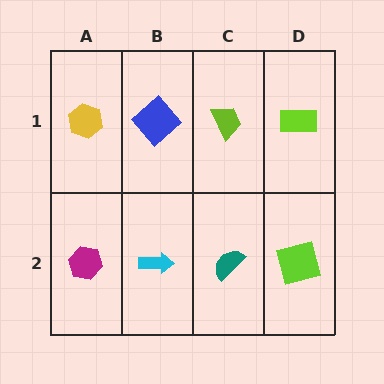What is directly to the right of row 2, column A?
A cyan arrow.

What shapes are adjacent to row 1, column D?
A lime square (row 2, column D), a lime trapezoid (row 1, column C).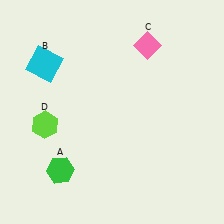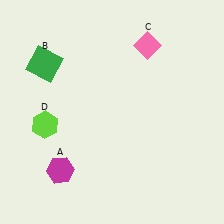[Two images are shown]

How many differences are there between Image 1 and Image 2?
There are 2 differences between the two images.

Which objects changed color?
A changed from green to magenta. B changed from cyan to green.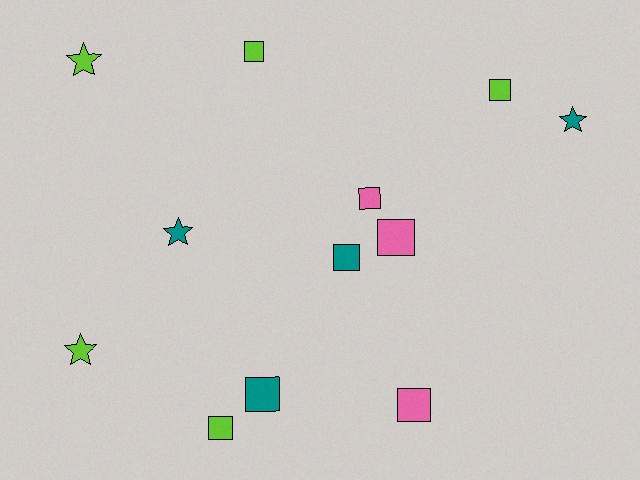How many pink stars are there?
There are no pink stars.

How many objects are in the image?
There are 12 objects.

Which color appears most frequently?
Lime, with 5 objects.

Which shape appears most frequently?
Square, with 8 objects.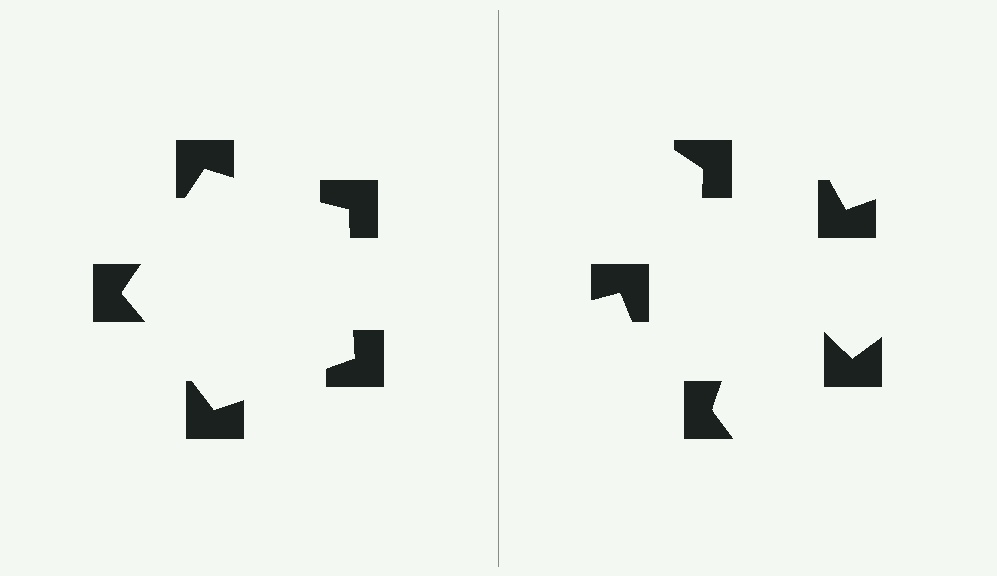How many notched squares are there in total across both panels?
10 — 5 on each side.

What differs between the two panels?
The notched squares are positioned identically on both sides; only the wedge orientations differ. On the left they align to a pentagon; on the right they are misaligned.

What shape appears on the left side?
An illusory pentagon.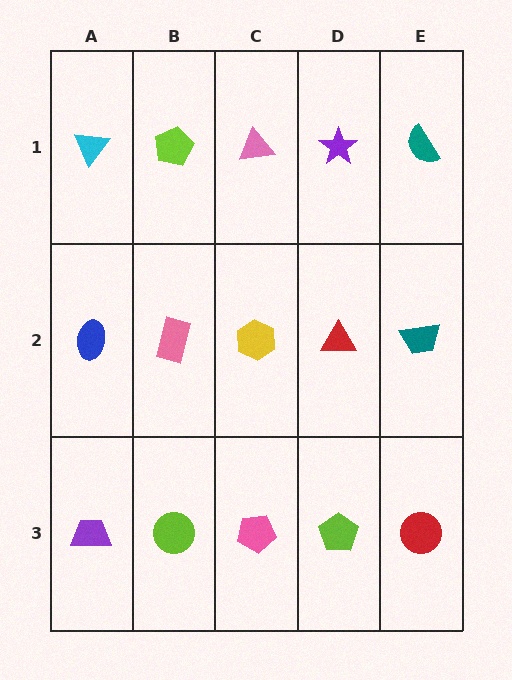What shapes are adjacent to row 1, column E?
A teal trapezoid (row 2, column E), a purple star (row 1, column D).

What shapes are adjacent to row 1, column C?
A yellow hexagon (row 2, column C), a lime pentagon (row 1, column B), a purple star (row 1, column D).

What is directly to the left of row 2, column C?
A pink rectangle.